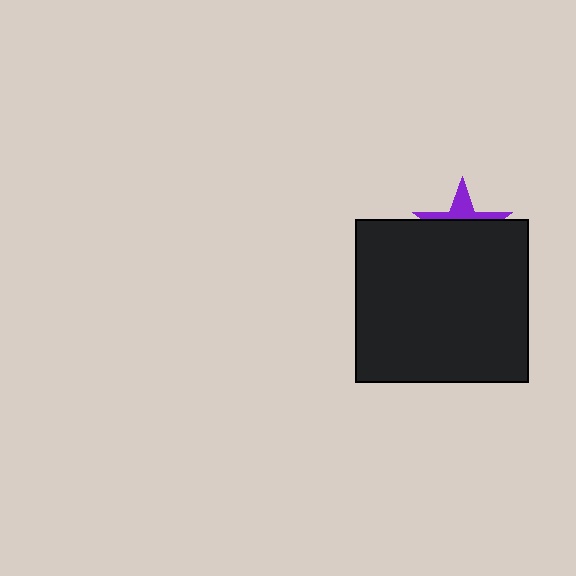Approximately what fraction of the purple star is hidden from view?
Roughly 65% of the purple star is hidden behind the black rectangle.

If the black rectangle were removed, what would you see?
You would see the complete purple star.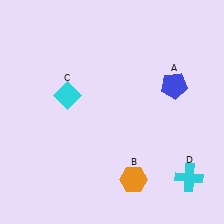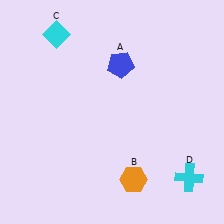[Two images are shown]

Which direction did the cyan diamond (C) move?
The cyan diamond (C) moved up.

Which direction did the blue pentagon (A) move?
The blue pentagon (A) moved left.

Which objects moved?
The objects that moved are: the blue pentagon (A), the cyan diamond (C).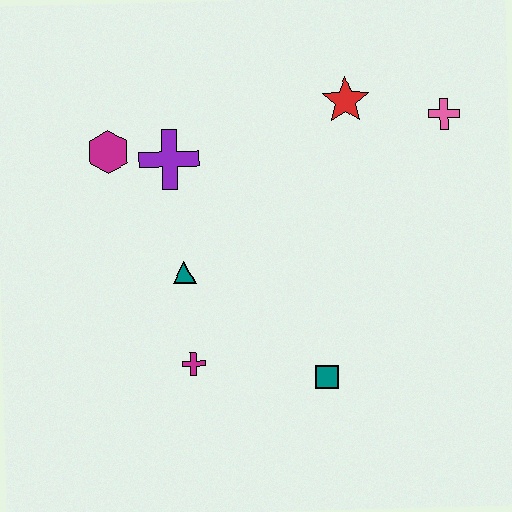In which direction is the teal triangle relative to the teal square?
The teal triangle is to the left of the teal square.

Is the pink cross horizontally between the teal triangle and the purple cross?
No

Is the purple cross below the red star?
Yes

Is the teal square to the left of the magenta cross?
No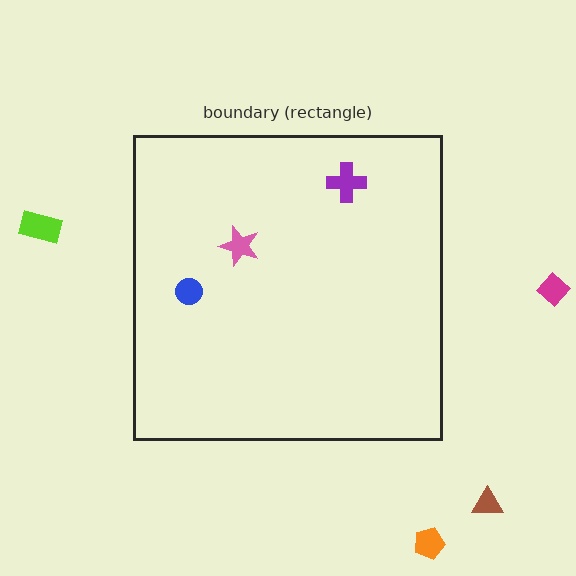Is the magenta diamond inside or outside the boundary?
Outside.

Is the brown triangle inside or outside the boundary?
Outside.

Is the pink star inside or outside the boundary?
Inside.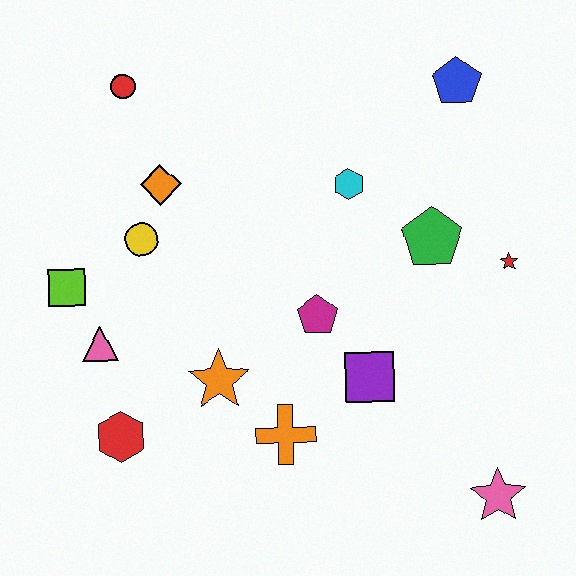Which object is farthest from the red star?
The lime square is farthest from the red star.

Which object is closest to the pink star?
The purple square is closest to the pink star.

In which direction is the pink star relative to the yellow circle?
The pink star is to the right of the yellow circle.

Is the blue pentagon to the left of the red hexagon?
No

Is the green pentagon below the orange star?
No